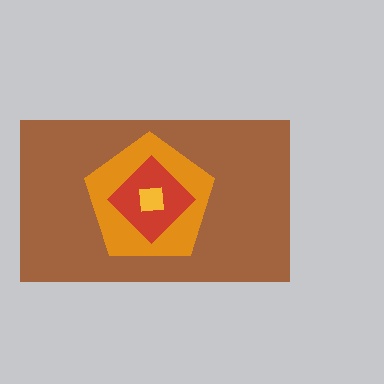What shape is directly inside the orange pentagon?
The red diamond.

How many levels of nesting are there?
4.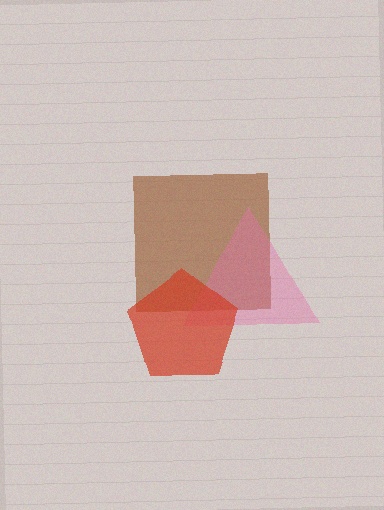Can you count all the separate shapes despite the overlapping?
Yes, there are 3 separate shapes.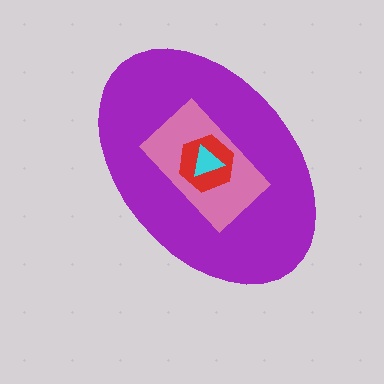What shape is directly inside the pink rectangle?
The red hexagon.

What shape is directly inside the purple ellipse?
The pink rectangle.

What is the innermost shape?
The cyan triangle.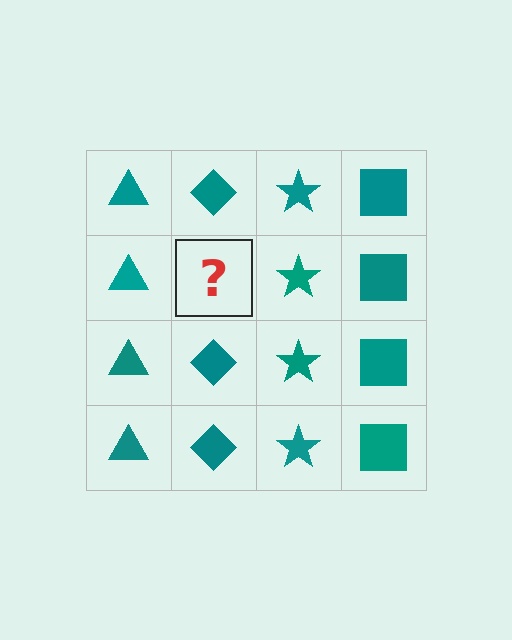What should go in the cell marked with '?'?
The missing cell should contain a teal diamond.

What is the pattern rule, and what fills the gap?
The rule is that each column has a consistent shape. The gap should be filled with a teal diamond.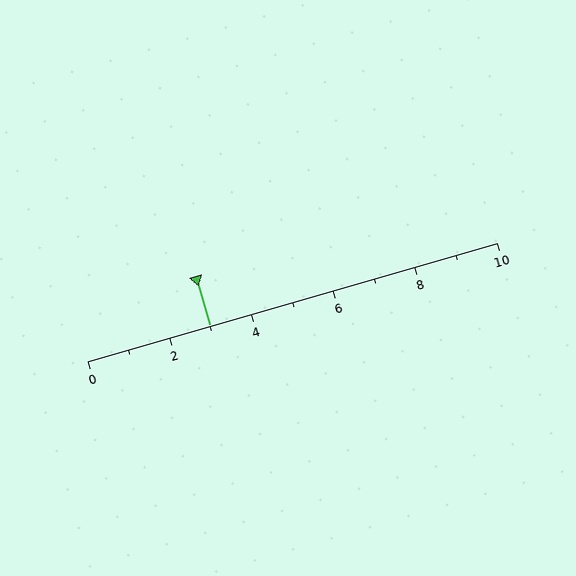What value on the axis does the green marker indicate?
The marker indicates approximately 3.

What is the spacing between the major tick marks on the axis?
The major ticks are spaced 2 apart.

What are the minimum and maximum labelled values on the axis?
The axis runs from 0 to 10.